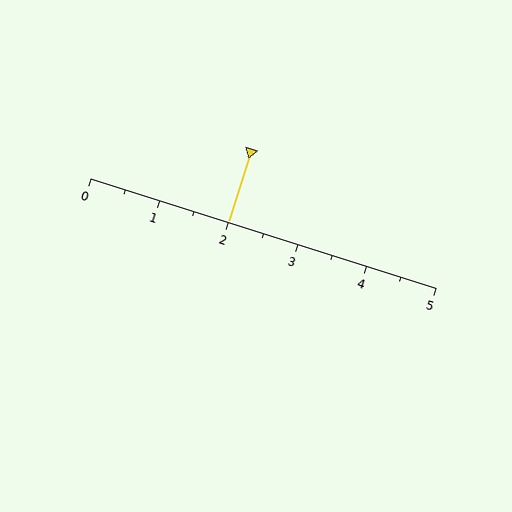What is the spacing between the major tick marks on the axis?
The major ticks are spaced 1 apart.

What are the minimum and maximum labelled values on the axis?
The axis runs from 0 to 5.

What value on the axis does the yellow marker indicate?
The marker indicates approximately 2.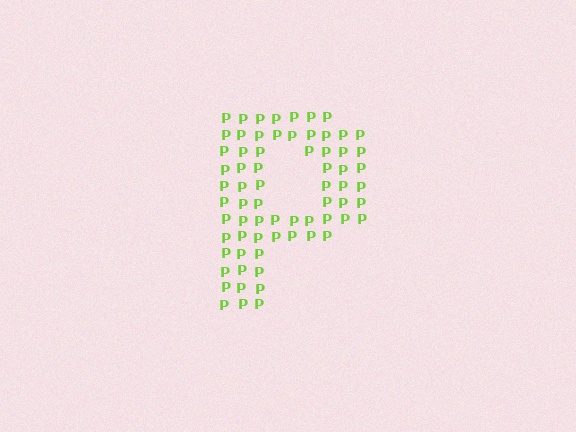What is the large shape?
The large shape is the letter P.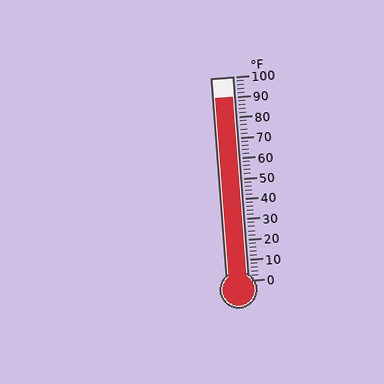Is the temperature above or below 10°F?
The temperature is above 10°F.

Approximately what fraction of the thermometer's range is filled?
The thermometer is filled to approximately 90% of its range.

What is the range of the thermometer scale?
The thermometer scale ranges from 0°F to 100°F.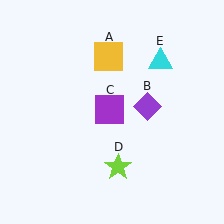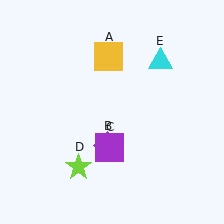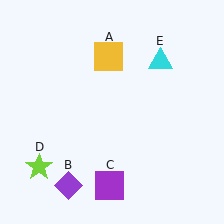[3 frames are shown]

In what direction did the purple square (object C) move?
The purple square (object C) moved down.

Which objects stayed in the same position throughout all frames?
Yellow square (object A) and cyan triangle (object E) remained stationary.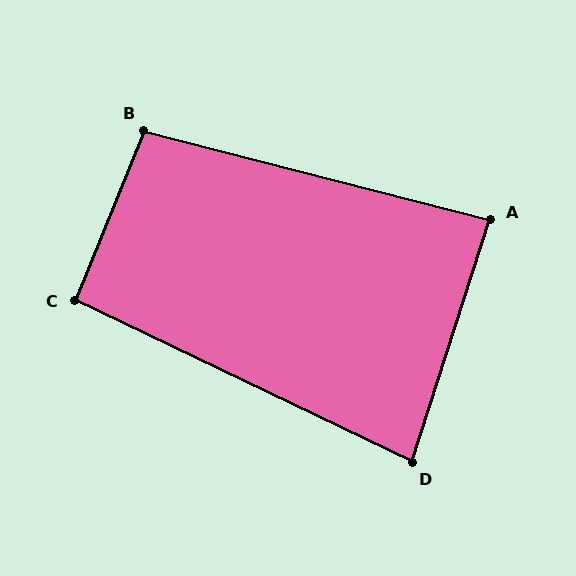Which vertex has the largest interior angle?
B, at approximately 98 degrees.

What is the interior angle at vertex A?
Approximately 87 degrees (approximately right).